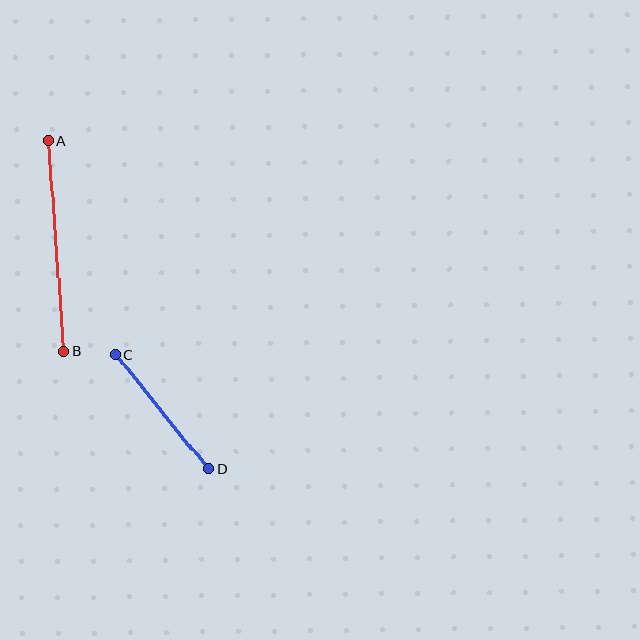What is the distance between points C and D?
The distance is approximately 147 pixels.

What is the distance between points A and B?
The distance is approximately 211 pixels.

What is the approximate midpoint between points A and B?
The midpoint is at approximately (56, 246) pixels.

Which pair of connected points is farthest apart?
Points A and B are farthest apart.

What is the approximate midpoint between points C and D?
The midpoint is at approximately (162, 412) pixels.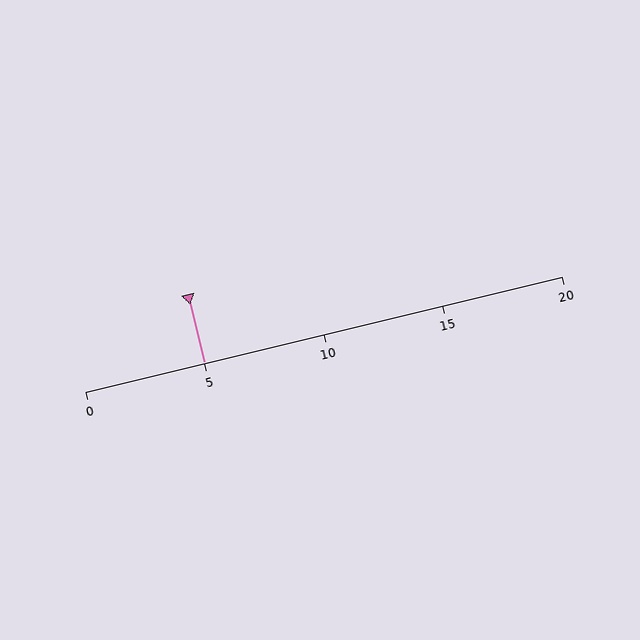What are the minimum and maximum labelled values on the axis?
The axis runs from 0 to 20.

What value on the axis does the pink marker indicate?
The marker indicates approximately 5.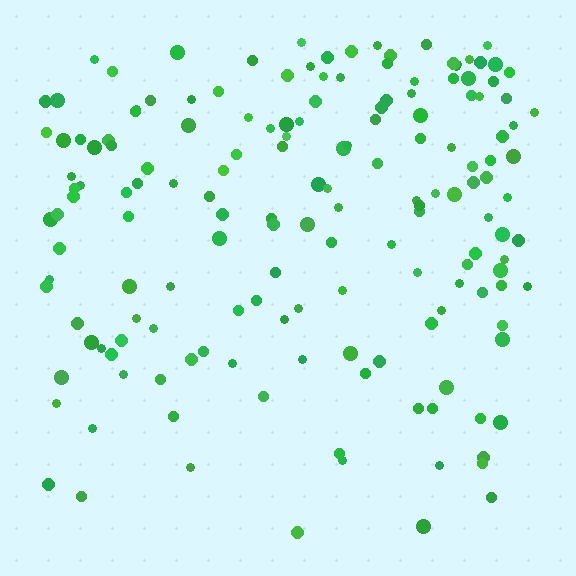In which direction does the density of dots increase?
From bottom to top, with the top side densest.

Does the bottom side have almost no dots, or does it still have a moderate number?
Still a moderate number, just noticeably fewer than the top.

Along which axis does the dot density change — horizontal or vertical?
Vertical.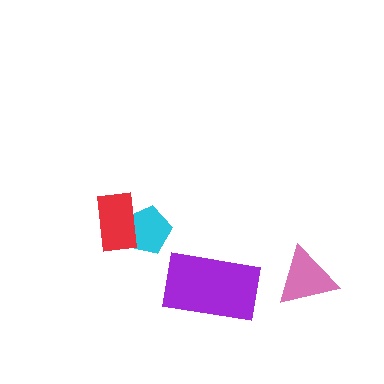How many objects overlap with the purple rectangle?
0 objects overlap with the purple rectangle.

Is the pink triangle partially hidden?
No, no other shape covers it.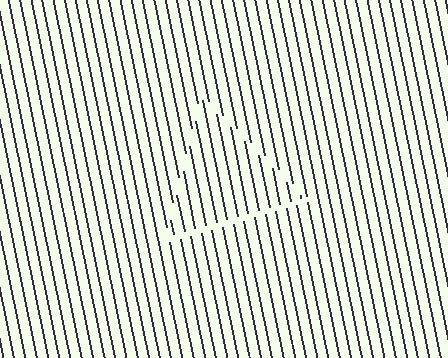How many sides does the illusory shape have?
3 sides — the line-ends trace a triangle.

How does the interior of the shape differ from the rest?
The interior of the shape contains the same grating, shifted by half a period — the contour is defined by the phase discontinuity where line-ends from the inner and outer gratings abut.